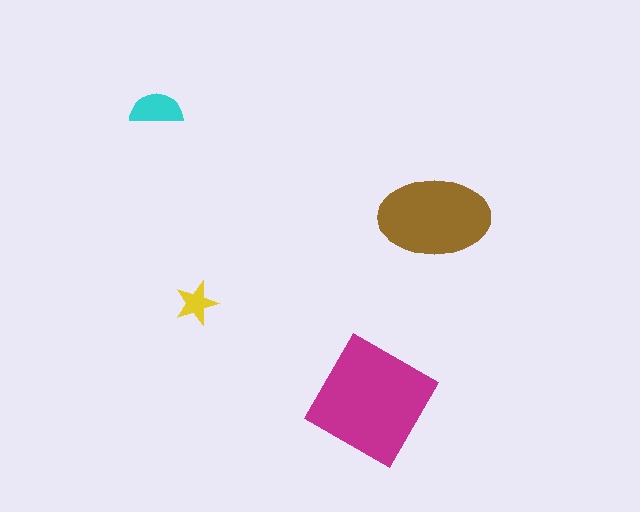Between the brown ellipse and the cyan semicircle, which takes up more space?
The brown ellipse.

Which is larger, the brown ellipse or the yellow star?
The brown ellipse.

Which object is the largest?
The magenta diamond.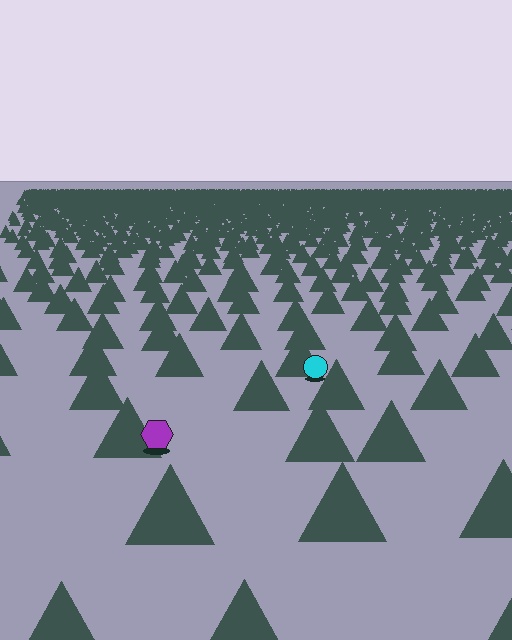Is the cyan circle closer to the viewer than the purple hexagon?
No. The purple hexagon is closer — you can tell from the texture gradient: the ground texture is coarser near it.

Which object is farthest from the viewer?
The cyan circle is farthest from the viewer. It appears smaller and the ground texture around it is denser.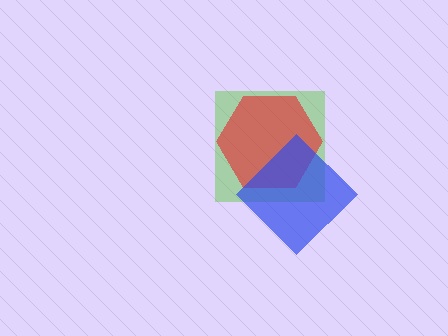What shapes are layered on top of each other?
The layered shapes are: a lime square, a red hexagon, a blue diamond.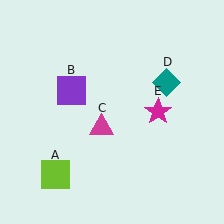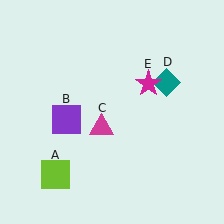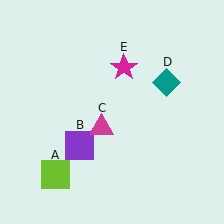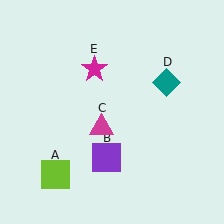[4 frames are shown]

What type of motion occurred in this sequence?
The purple square (object B), magenta star (object E) rotated counterclockwise around the center of the scene.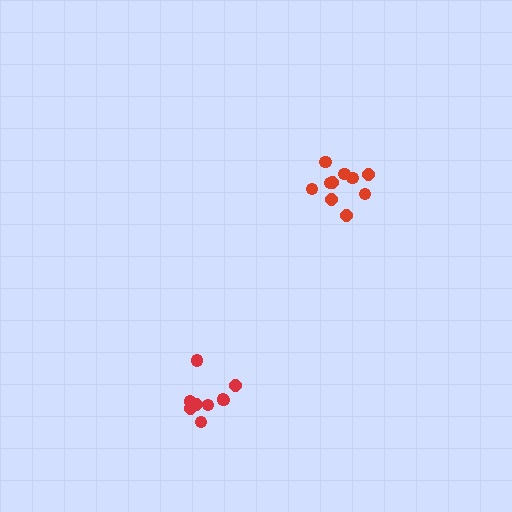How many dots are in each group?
Group 1: 9 dots, Group 2: 10 dots (19 total).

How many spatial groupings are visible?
There are 2 spatial groupings.